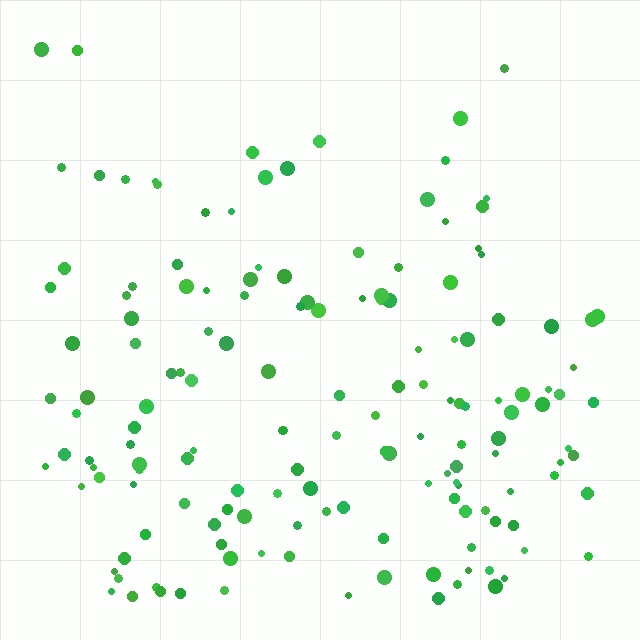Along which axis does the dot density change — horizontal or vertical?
Vertical.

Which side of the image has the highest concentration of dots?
The bottom.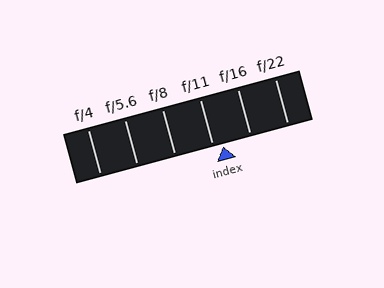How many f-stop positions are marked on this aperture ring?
There are 6 f-stop positions marked.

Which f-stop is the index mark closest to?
The index mark is closest to f/11.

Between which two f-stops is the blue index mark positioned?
The index mark is between f/11 and f/16.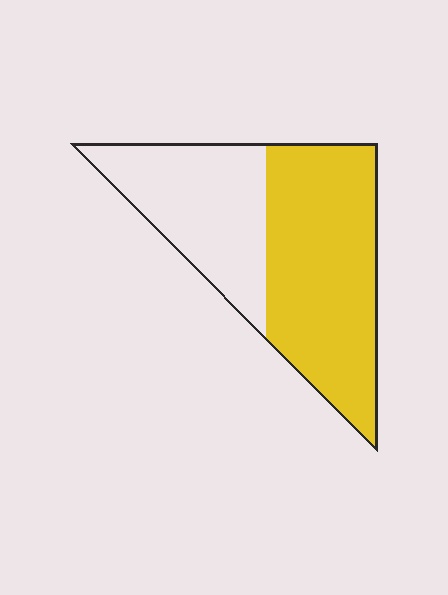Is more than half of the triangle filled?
Yes.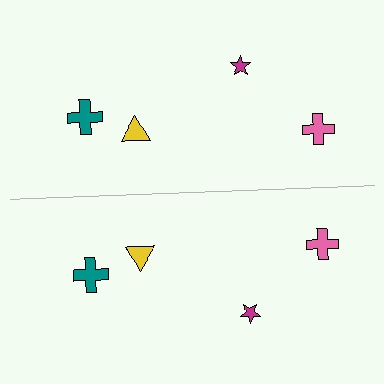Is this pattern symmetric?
Yes, this pattern has bilateral (reflection) symmetry.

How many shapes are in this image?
There are 8 shapes in this image.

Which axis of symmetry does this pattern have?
The pattern has a horizontal axis of symmetry running through the center of the image.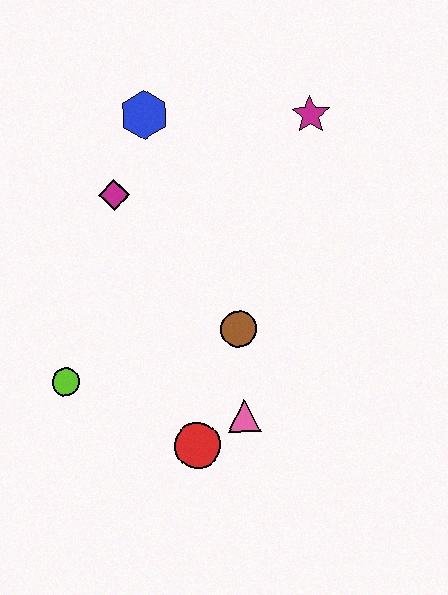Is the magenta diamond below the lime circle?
No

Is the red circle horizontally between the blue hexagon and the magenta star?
Yes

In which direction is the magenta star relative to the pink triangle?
The magenta star is above the pink triangle.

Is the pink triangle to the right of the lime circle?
Yes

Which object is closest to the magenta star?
The blue hexagon is closest to the magenta star.